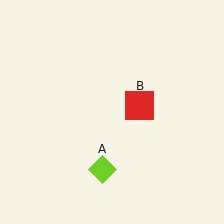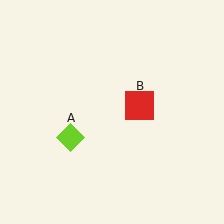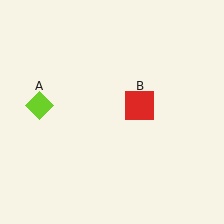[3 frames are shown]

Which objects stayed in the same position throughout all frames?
Red square (object B) remained stationary.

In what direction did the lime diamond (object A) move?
The lime diamond (object A) moved up and to the left.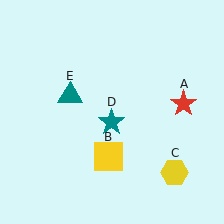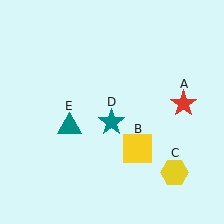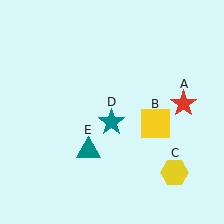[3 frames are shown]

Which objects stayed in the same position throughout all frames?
Red star (object A) and yellow hexagon (object C) and teal star (object D) remained stationary.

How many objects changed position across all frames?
2 objects changed position: yellow square (object B), teal triangle (object E).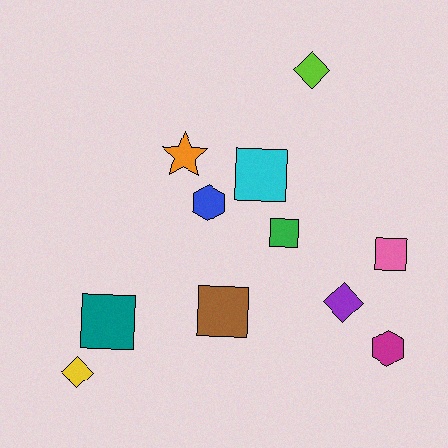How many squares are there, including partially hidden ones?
There are 5 squares.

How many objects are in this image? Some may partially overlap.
There are 11 objects.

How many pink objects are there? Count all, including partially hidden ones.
There is 1 pink object.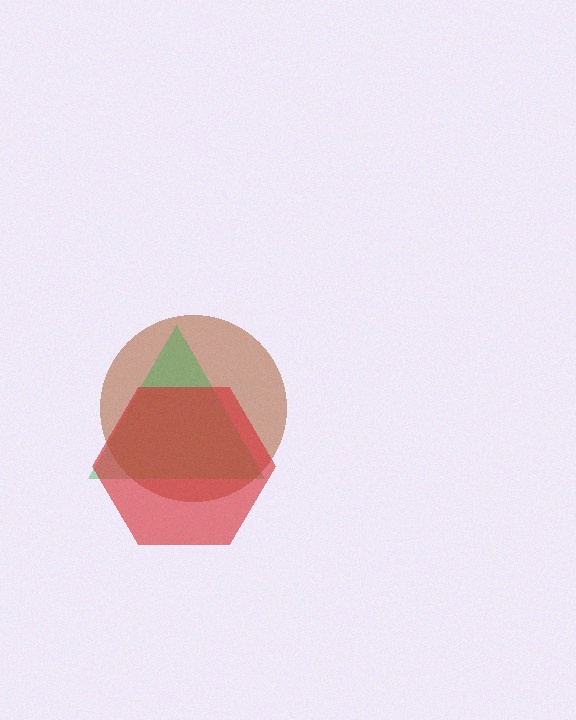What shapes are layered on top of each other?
The layered shapes are: a brown circle, a green triangle, a red hexagon.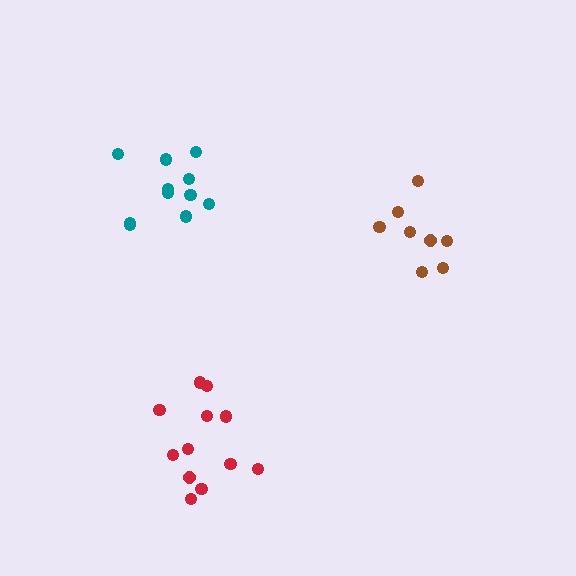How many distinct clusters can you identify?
There are 3 distinct clusters.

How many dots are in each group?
Group 1: 12 dots, Group 2: 8 dots, Group 3: 11 dots (31 total).